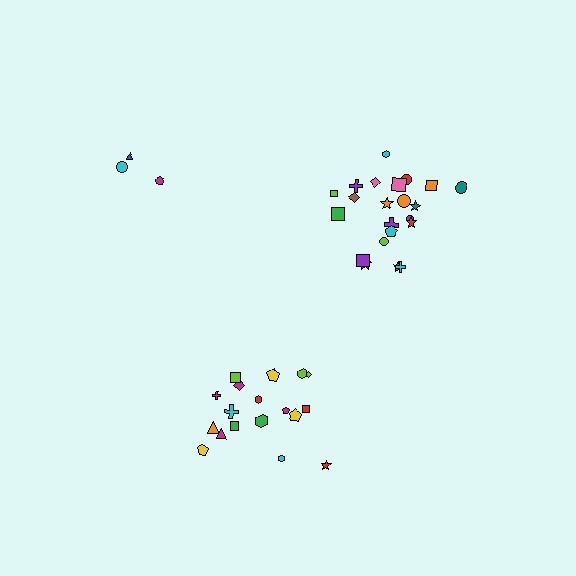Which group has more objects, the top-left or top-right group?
The top-right group.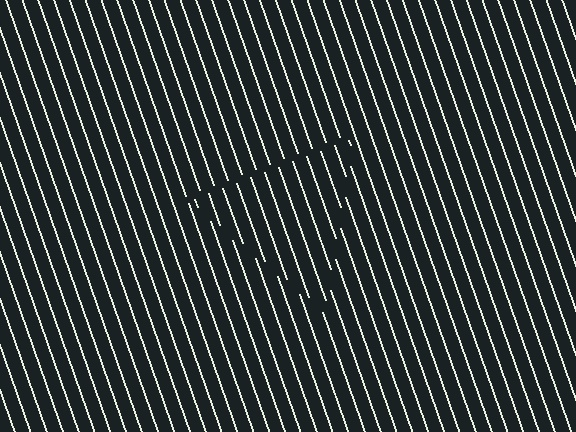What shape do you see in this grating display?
An illusory triangle. The interior of the shape contains the same grating, shifted by half a period — the contour is defined by the phase discontinuity where line-ends from the inner and outer gratings abut.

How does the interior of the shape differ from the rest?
The interior of the shape contains the same grating, shifted by half a period — the contour is defined by the phase discontinuity where line-ends from the inner and outer gratings abut.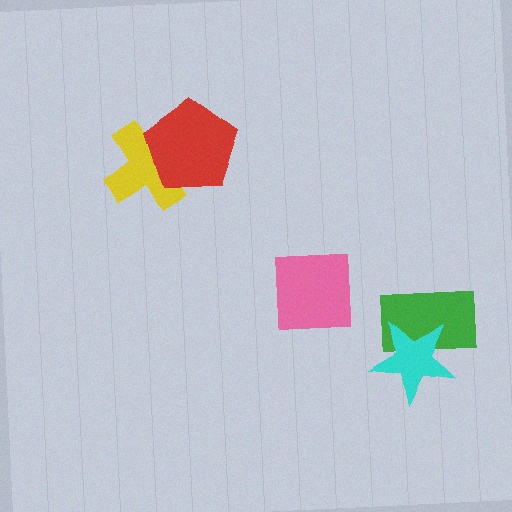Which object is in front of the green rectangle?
The cyan star is in front of the green rectangle.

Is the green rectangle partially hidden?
Yes, it is partially covered by another shape.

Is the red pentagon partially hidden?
No, no other shape covers it.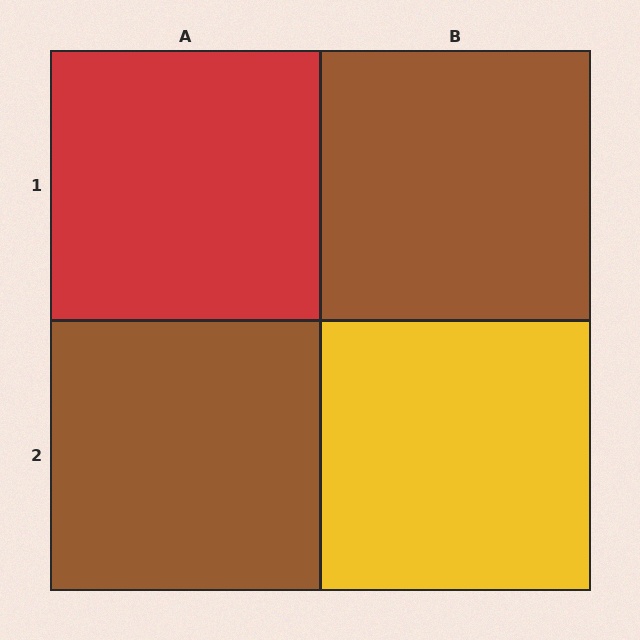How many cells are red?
1 cell is red.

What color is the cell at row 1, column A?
Red.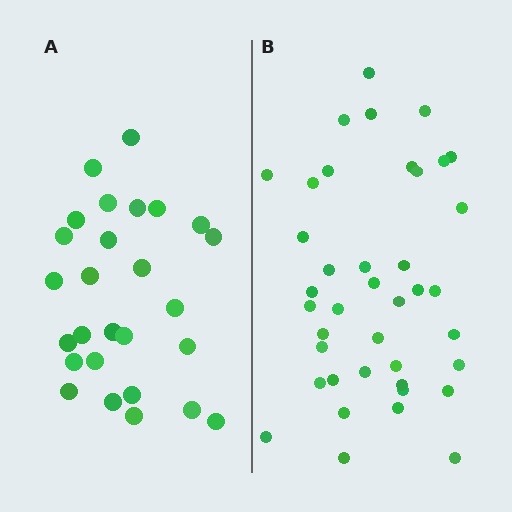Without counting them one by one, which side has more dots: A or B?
Region B (the right region) has more dots.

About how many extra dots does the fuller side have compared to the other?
Region B has approximately 15 more dots than region A.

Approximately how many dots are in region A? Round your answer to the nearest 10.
About 30 dots. (The exact count is 27, which rounds to 30.)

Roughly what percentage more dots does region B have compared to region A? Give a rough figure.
About 50% more.